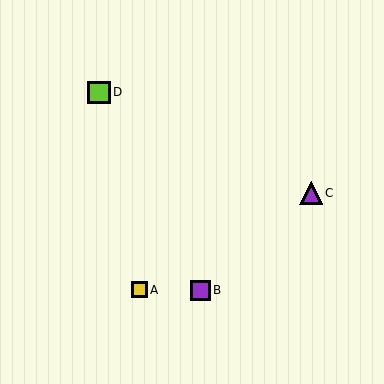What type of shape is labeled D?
Shape D is a lime square.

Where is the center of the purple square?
The center of the purple square is at (200, 290).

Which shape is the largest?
The purple triangle (labeled C) is the largest.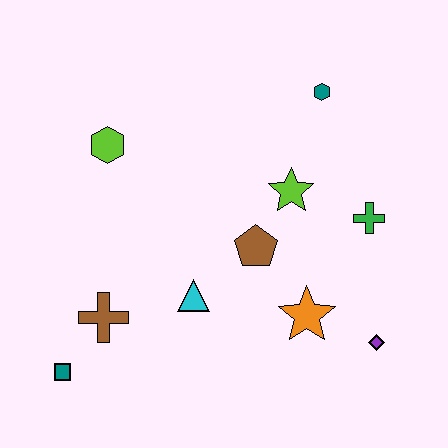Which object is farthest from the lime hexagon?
The purple diamond is farthest from the lime hexagon.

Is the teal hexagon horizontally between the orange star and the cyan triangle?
No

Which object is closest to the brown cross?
The teal square is closest to the brown cross.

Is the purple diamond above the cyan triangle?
No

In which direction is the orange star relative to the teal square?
The orange star is to the right of the teal square.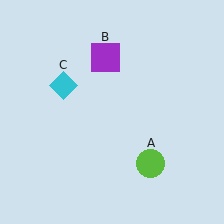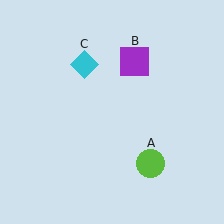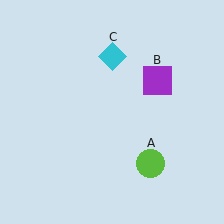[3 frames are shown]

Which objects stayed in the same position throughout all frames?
Lime circle (object A) remained stationary.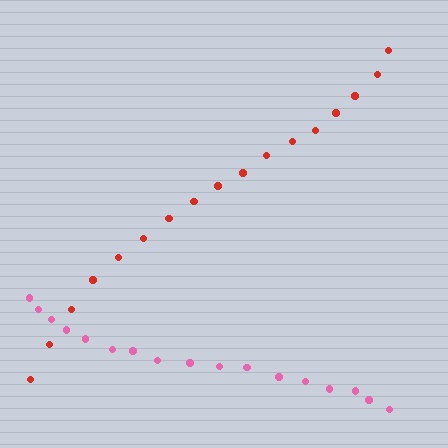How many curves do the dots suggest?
There are 2 distinct paths.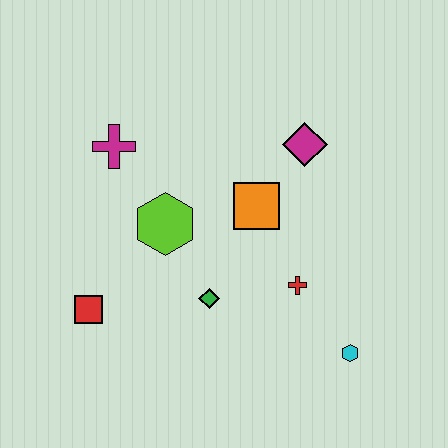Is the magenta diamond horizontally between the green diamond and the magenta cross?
No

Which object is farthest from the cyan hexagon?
The magenta cross is farthest from the cyan hexagon.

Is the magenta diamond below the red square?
No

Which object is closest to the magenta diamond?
The orange square is closest to the magenta diamond.